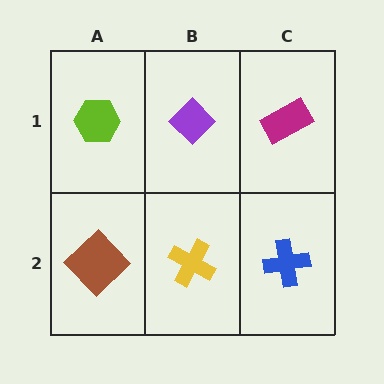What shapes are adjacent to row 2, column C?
A magenta rectangle (row 1, column C), a yellow cross (row 2, column B).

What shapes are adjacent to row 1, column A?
A brown diamond (row 2, column A), a purple diamond (row 1, column B).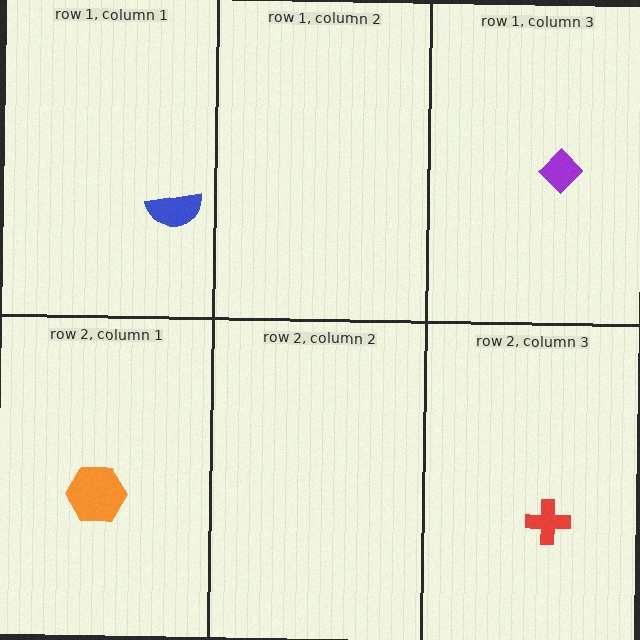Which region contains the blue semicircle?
The row 1, column 1 region.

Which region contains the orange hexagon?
The row 2, column 1 region.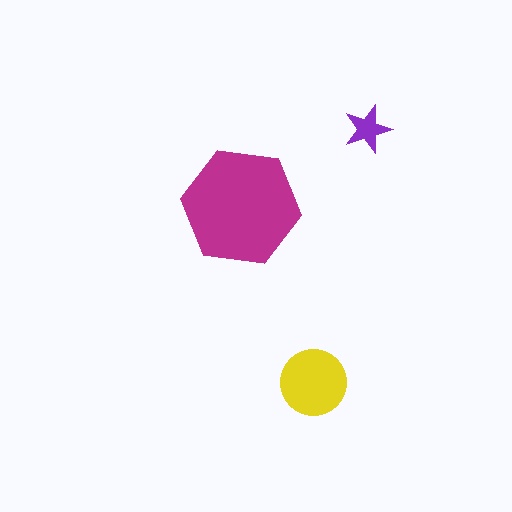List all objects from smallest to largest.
The purple star, the yellow circle, the magenta hexagon.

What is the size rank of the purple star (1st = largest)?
3rd.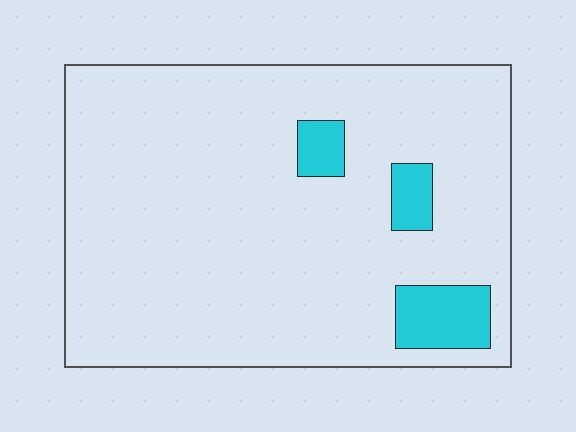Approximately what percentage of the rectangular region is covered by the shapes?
Approximately 10%.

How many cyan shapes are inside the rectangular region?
3.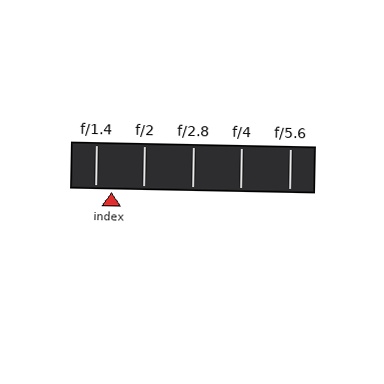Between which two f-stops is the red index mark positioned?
The index mark is between f/1.4 and f/2.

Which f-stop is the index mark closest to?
The index mark is closest to f/1.4.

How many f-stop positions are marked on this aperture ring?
There are 5 f-stop positions marked.